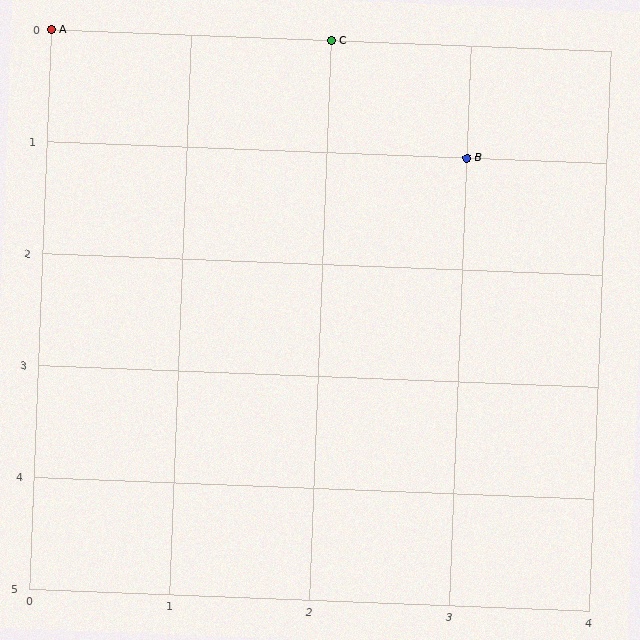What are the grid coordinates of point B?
Point B is at grid coordinates (3, 1).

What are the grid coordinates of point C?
Point C is at grid coordinates (2, 0).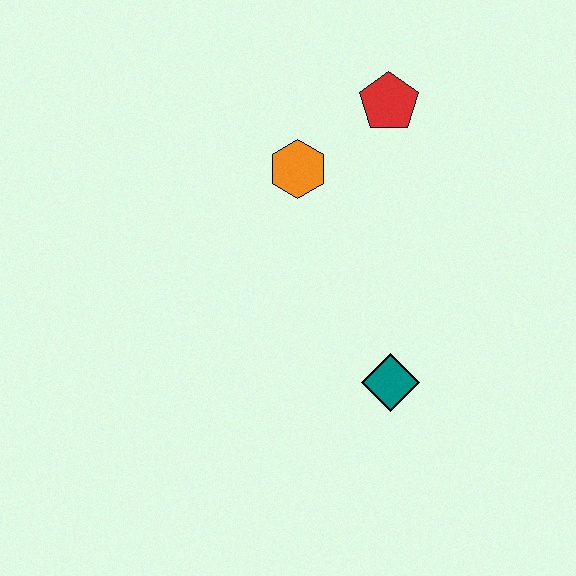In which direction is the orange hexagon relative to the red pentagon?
The orange hexagon is to the left of the red pentagon.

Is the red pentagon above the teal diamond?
Yes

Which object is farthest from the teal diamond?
The red pentagon is farthest from the teal diamond.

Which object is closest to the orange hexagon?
The red pentagon is closest to the orange hexagon.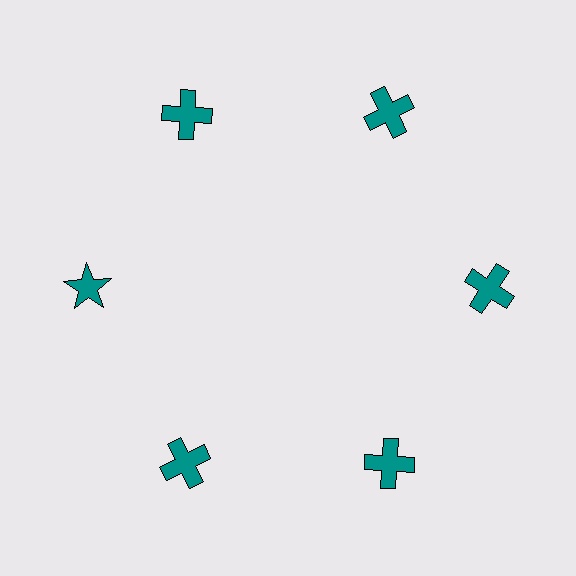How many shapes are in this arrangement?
There are 6 shapes arranged in a ring pattern.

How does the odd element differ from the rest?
It has a different shape: star instead of cross.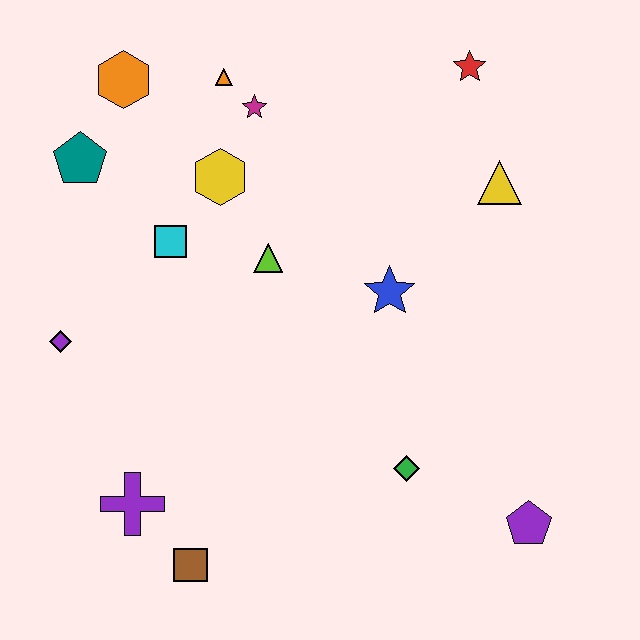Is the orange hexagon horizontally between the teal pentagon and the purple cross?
Yes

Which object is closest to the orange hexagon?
The teal pentagon is closest to the orange hexagon.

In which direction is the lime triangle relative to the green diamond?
The lime triangle is above the green diamond.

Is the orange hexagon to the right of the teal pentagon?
Yes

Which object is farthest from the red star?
The brown square is farthest from the red star.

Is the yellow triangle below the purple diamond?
No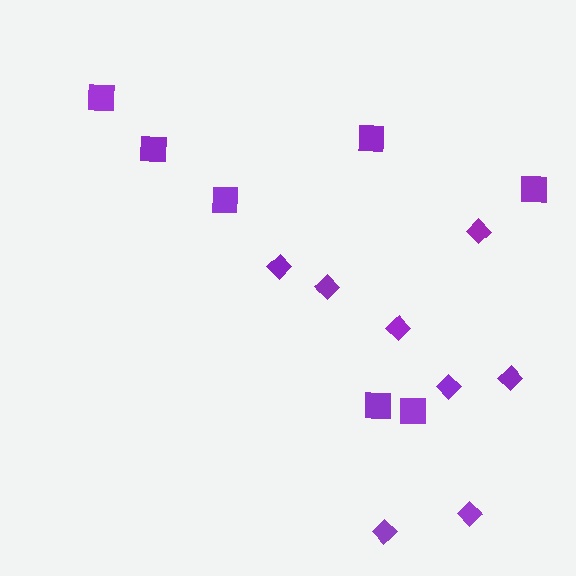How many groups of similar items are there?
There are 2 groups: one group of squares (7) and one group of diamonds (8).